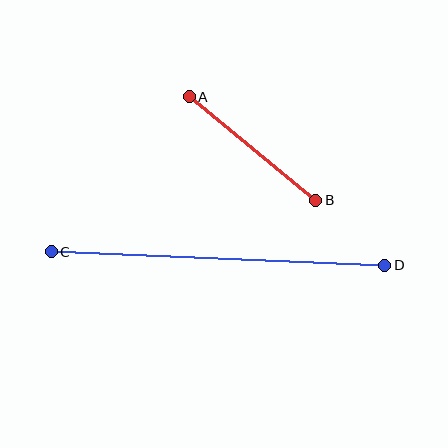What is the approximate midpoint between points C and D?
The midpoint is at approximately (218, 259) pixels.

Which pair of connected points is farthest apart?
Points C and D are farthest apart.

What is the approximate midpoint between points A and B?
The midpoint is at approximately (252, 148) pixels.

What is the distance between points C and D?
The distance is approximately 334 pixels.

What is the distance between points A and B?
The distance is approximately 163 pixels.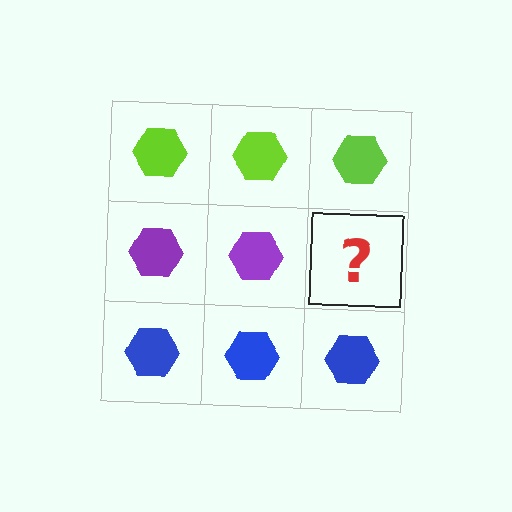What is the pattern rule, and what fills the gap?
The rule is that each row has a consistent color. The gap should be filled with a purple hexagon.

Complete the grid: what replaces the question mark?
The question mark should be replaced with a purple hexagon.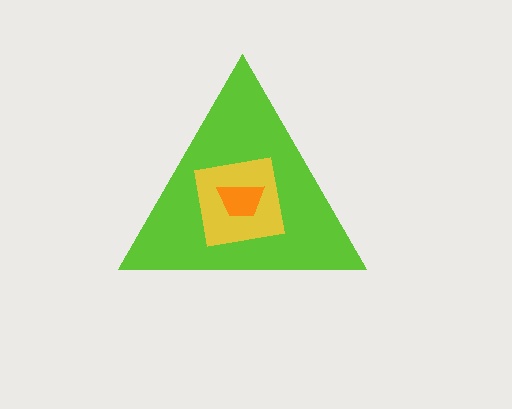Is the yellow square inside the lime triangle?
Yes.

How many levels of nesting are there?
3.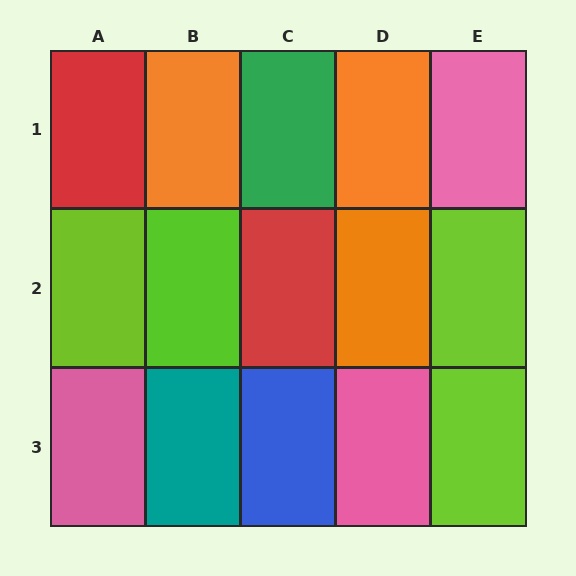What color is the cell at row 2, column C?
Red.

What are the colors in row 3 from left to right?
Pink, teal, blue, pink, lime.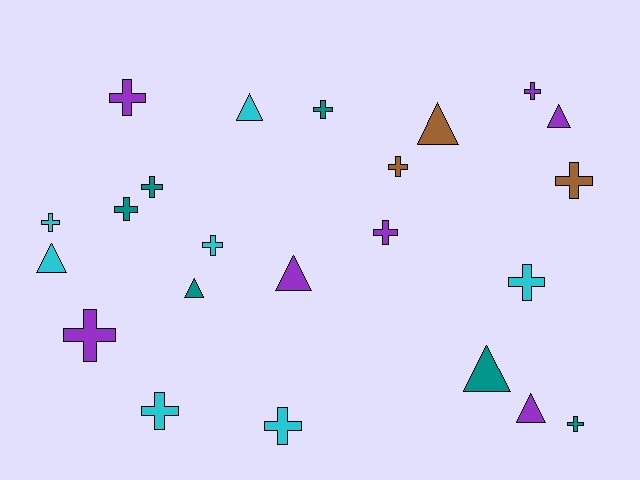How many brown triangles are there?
There is 1 brown triangle.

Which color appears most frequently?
Purple, with 7 objects.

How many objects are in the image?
There are 23 objects.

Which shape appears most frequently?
Cross, with 15 objects.